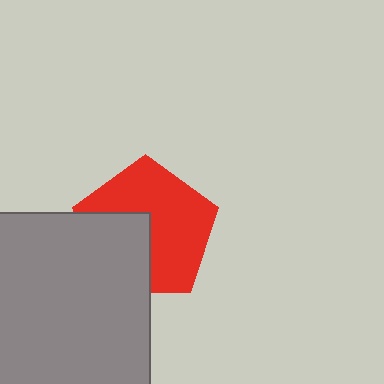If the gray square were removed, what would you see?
You would see the complete red pentagon.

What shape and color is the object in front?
The object in front is a gray square.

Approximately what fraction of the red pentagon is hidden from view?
Roughly 38% of the red pentagon is hidden behind the gray square.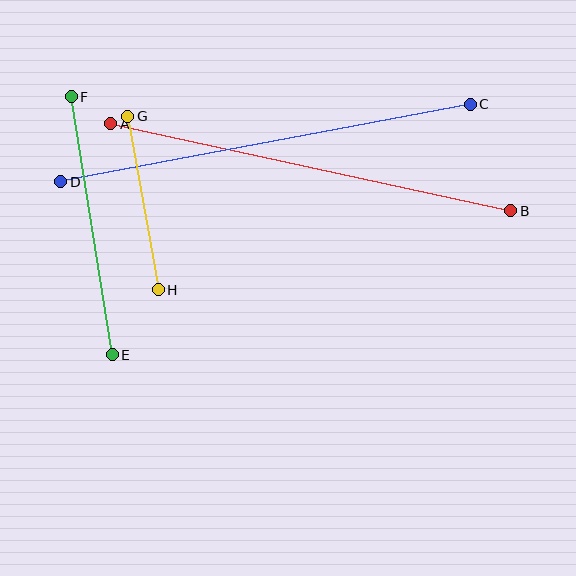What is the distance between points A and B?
The distance is approximately 409 pixels.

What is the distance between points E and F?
The distance is approximately 261 pixels.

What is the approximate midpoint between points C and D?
The midpoint is at approximately (265, 143) pixels.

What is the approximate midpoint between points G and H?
The midpoint is at approximately (143, 203) pixels.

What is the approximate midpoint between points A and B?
The midpoint is at approximately (311, 167) pixels.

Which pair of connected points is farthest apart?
Points C and D are farthest apart.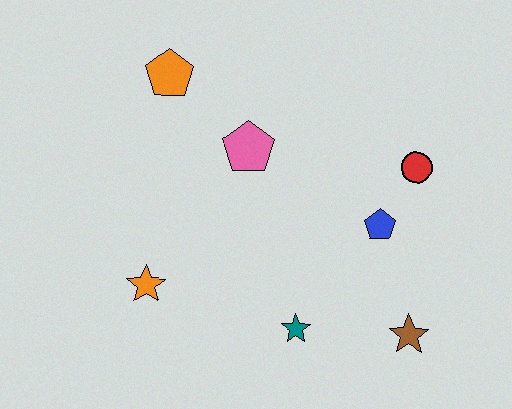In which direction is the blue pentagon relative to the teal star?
The blue pentagon is above the teal star.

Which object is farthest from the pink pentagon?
The brown star is farthest from the pink pentagon.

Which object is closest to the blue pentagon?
The red circle is closest to the blue pentagon.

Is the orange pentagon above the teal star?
Yes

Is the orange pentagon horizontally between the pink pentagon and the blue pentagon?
No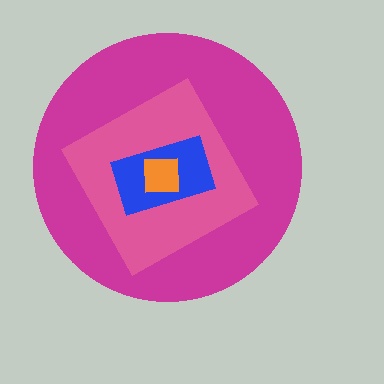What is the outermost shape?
The magenta circle.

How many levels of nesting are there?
4.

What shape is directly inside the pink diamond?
The blue rectangle.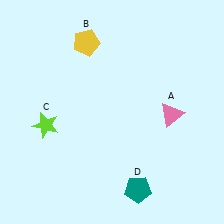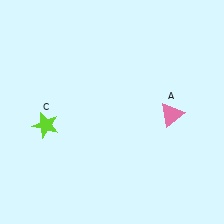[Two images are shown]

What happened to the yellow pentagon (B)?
The yellow pentagon (B) was removed in Image 2. It was in the top-left area of Image 1.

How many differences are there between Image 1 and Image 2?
There are 2 differences between the two images.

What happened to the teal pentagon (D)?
The teal pentagon (D) was removed in Image 2. It was in the bottom-right area of Image 1.